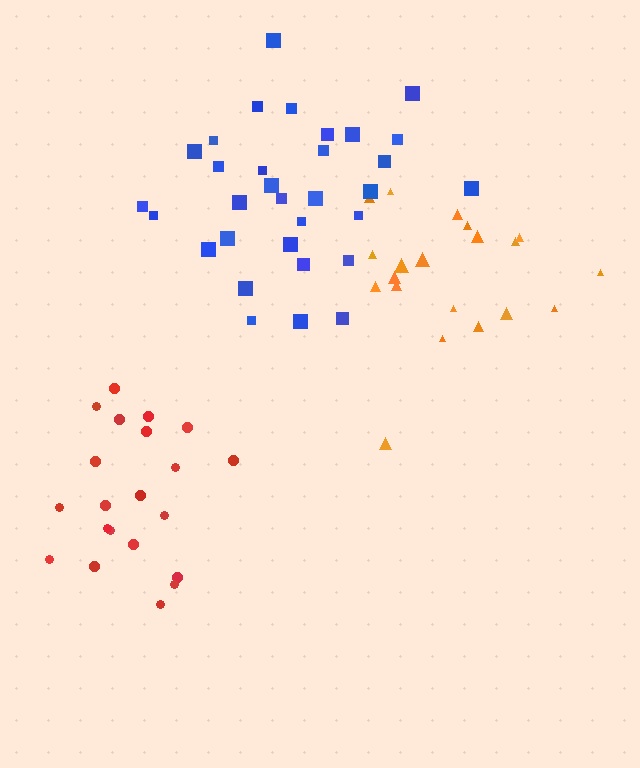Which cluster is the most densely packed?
Blue.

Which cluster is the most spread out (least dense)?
Orange.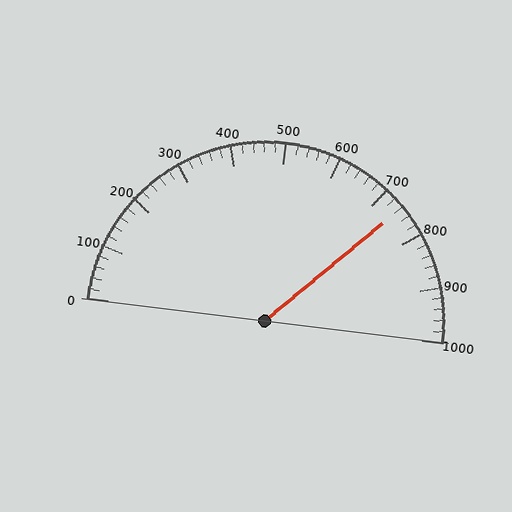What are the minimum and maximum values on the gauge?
The gauge ranges from 0 to 1000.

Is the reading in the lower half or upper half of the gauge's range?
The reading is in the upper half of the range (0 to 1000).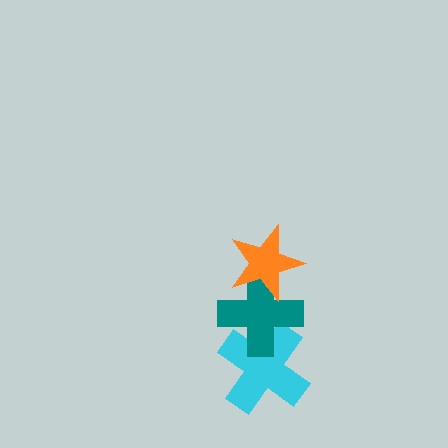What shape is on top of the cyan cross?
The teal cross is on top of the cyan cross.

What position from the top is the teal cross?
The teal cross is 2nd from the top.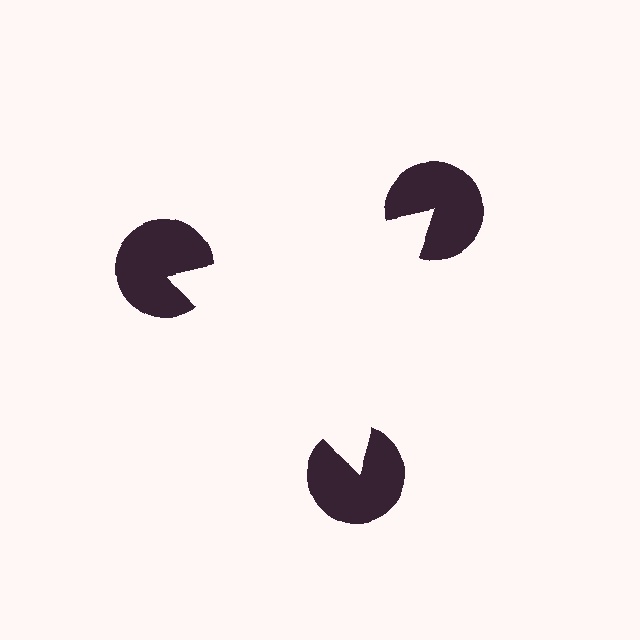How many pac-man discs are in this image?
There are 3 — one at each vertex of the illusory triangle.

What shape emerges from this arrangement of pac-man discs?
An illusory triangle — its edges are inferred from the aligned wedge cuts in the pac-man discs, not physically drawn.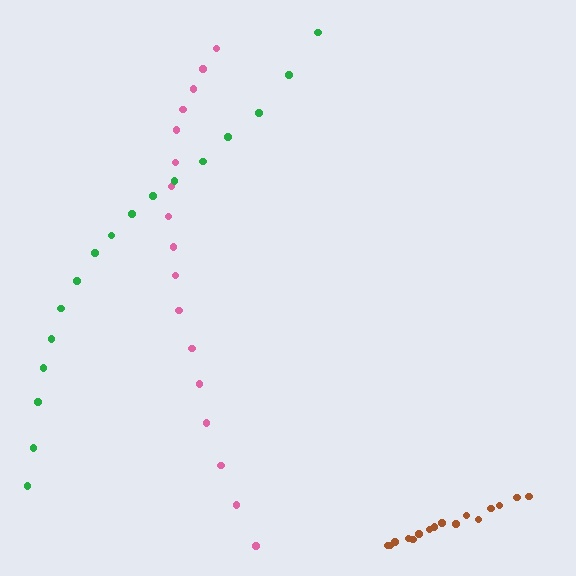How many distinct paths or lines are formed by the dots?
There are 3 distinct paths.